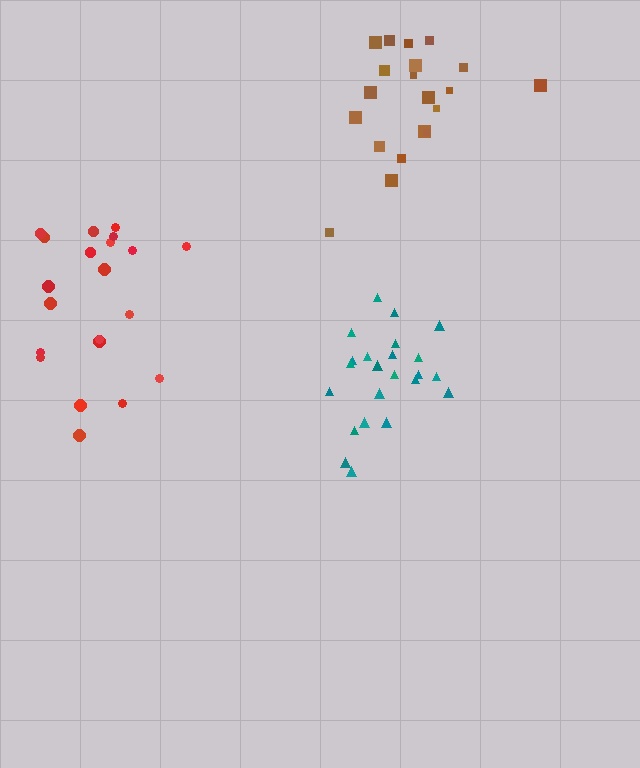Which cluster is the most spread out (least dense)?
Brown.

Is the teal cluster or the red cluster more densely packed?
Teal.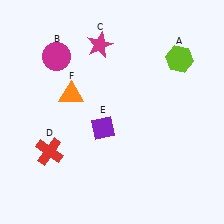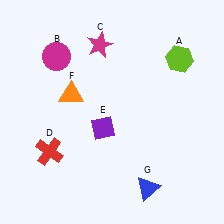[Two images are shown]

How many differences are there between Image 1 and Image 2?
There is 1 difference between the two images.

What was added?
A blue triangle (G) was added in Image 2.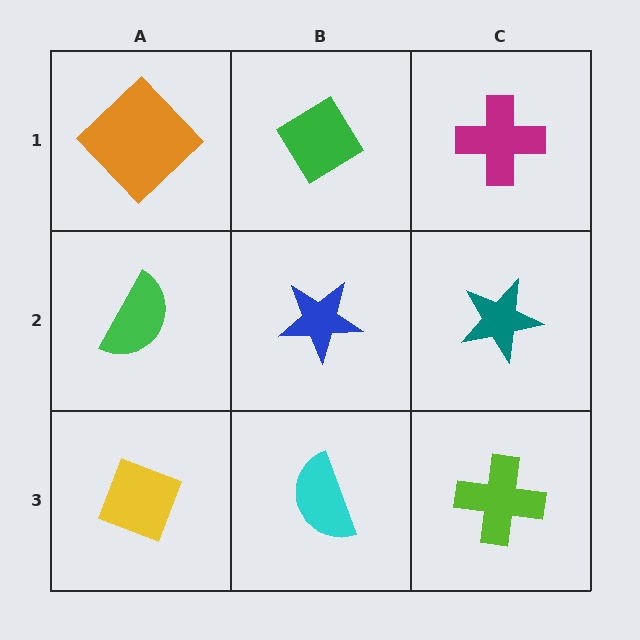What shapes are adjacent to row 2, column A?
An orange diamond (row 1, column A), a yellow diamond (row 3, column A), a blue star (row 2, column B).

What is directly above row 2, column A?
An orange diamond.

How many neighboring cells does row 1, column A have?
2.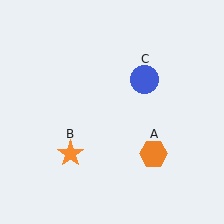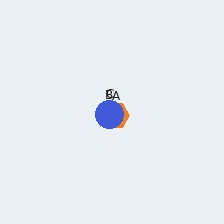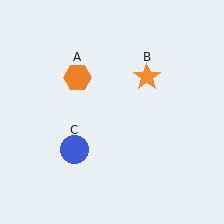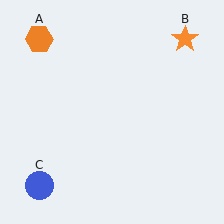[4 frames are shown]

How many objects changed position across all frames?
3 objects changed position: orange hexagon (object A), orange star (object B), blue circle (object C).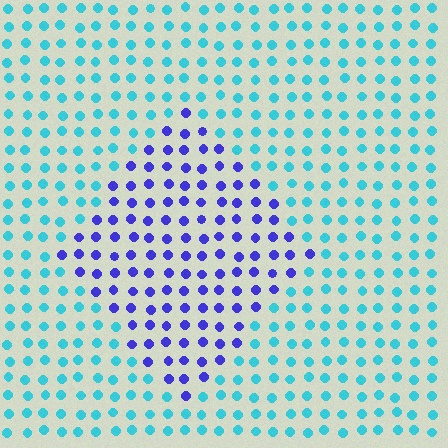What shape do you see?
I see a diamond.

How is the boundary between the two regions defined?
The boundary is defined purely by a slight shift in hue (about 59 degrees). Spacing, size, and orientation are identical on both sides.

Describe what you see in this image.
The image is filled with small cyan elements in a uniform arrangement. A diamond-shaped region is visible where the elements are tinted to a slightly different hue, forming a subtle color boundary.